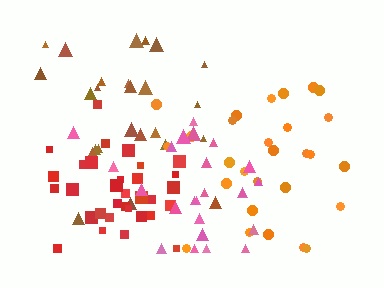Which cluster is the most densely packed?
Red.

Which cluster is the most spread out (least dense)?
Orange.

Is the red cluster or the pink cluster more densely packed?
Red.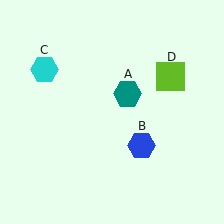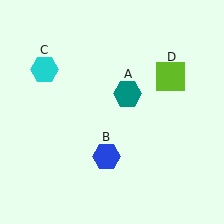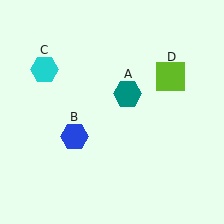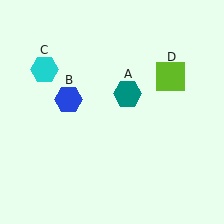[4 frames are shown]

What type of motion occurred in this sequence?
The blue hexagon (object B) rotated clockwise around the center of the scene.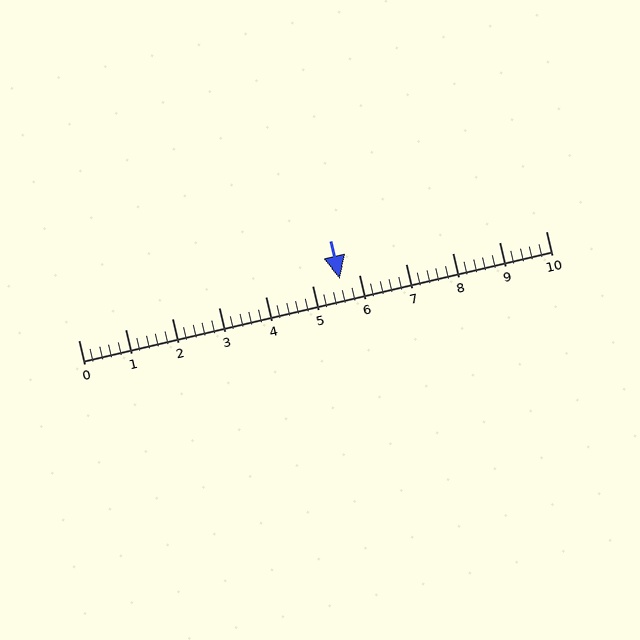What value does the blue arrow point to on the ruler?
The blue arrow points to approximately 5.6.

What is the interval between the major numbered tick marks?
The major tick marks are spaced 1 units apart.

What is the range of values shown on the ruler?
The ruler shows values from 0 to 10.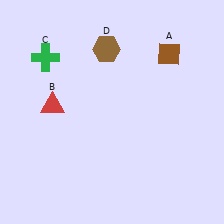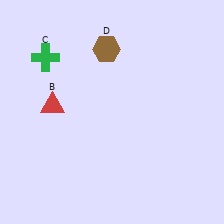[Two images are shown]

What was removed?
The brown diamond (A) was removed in Image 2.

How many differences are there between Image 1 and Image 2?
There is 1 difference between the two images.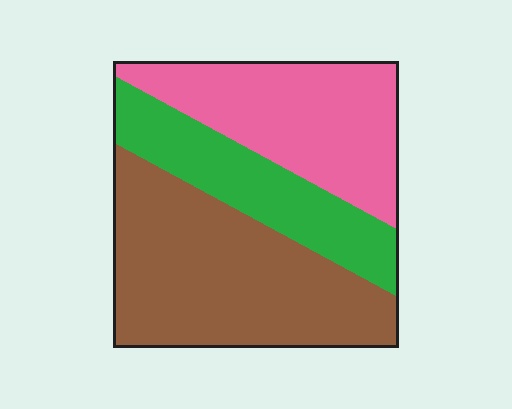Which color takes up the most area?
Brown, at roughly 45%.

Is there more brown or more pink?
Brown.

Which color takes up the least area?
Green, at roughly 25%.